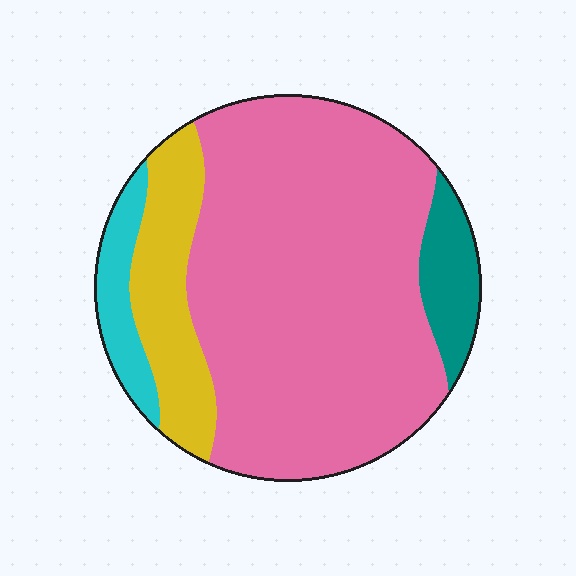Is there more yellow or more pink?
Pink.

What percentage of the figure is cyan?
Cyan covers around 5% of the figure.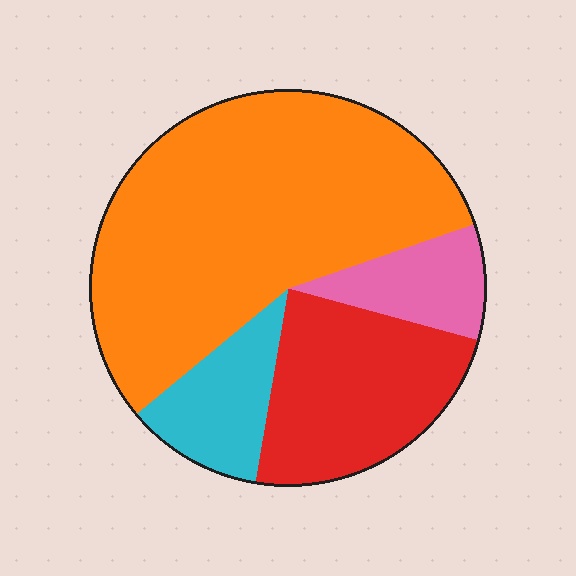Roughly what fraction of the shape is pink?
Pink takes up about one tenth (1/10) of the shape.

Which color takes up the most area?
Orange, at roughly 55%.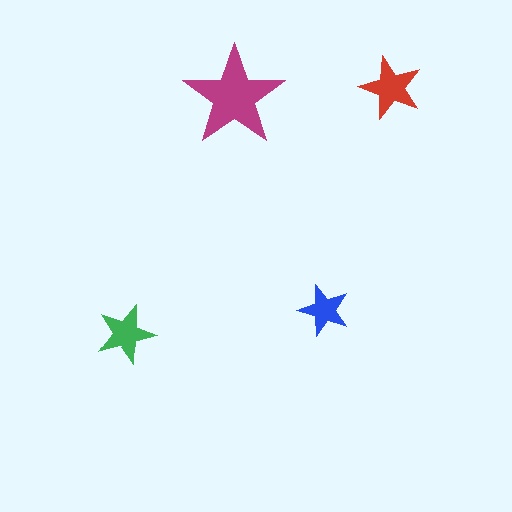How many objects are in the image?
There are 4 objects in the image.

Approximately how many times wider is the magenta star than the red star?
About 1.5 times wider.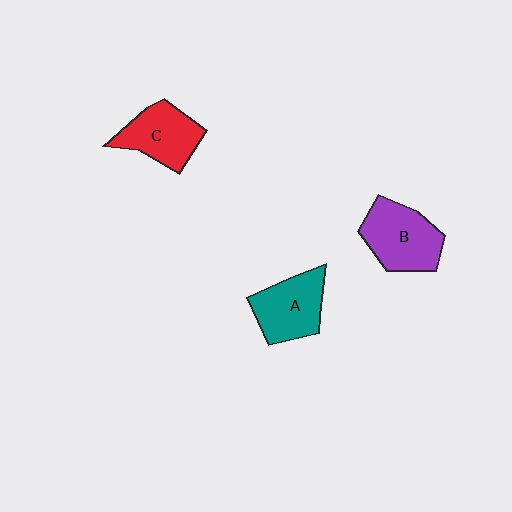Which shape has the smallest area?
Shape C (red).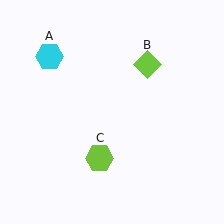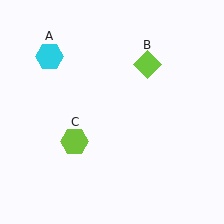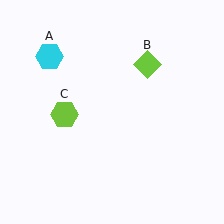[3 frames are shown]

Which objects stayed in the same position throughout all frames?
Cyan hexagon (object A) and lime diamond (object B) remained stationary.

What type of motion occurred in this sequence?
The lime hexagon (object C) rotated clockwise around the center of the scene.